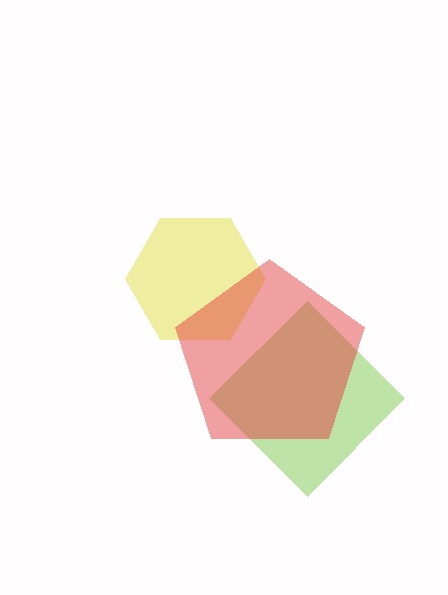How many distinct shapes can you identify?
There are 3 distinct shapes: a yellow hexagon, a lime diamond, a red pentagon.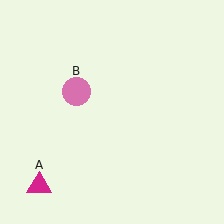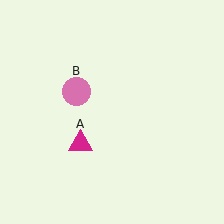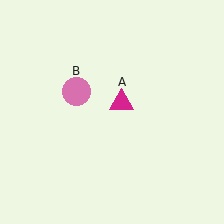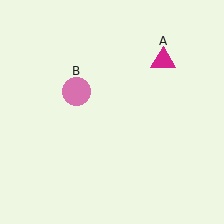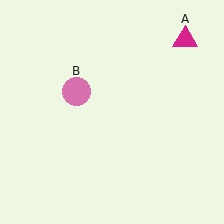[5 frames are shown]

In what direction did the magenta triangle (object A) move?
The magenta triangle (object A) moved up and to the right.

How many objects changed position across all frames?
1 object changed position: magenta triangle (object A).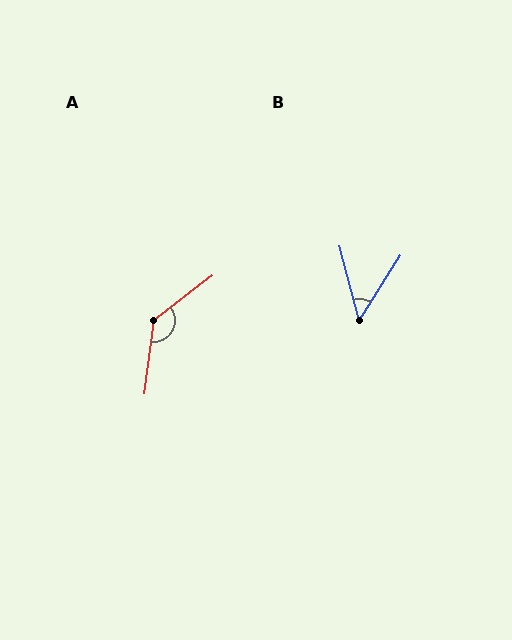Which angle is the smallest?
B, at approximately 47 degrees.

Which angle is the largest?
A, at approximately 135 degrees.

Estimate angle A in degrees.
Approximately 135 degrees.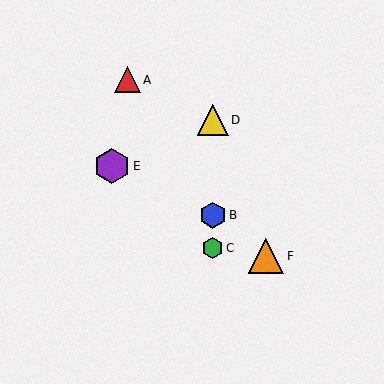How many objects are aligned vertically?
3 objects (B, C, D) are aligned vertically.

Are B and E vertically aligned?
No, B is at x≈213 and E is at x≈112.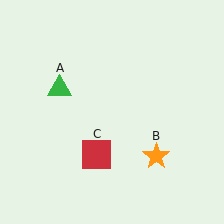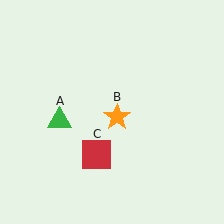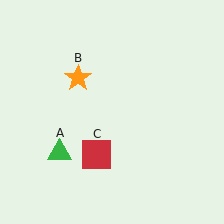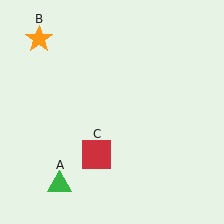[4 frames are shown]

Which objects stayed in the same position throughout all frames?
Red square (object C) remained stationary.